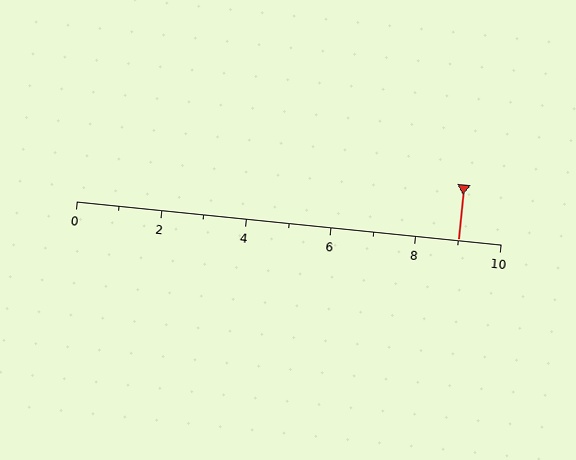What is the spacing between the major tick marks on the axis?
The major ticks are spaced 2 apart.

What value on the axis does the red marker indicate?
The marker indicates approximately 9.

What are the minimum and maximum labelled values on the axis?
The axis runs from 0 to 10.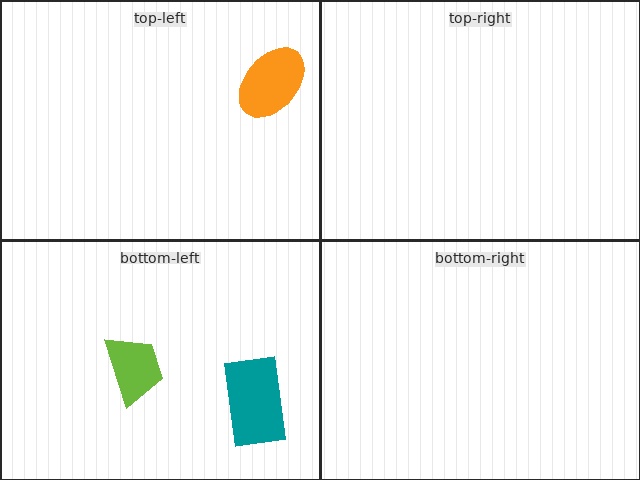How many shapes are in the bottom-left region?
2.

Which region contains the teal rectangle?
The bottom-left region.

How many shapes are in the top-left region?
1.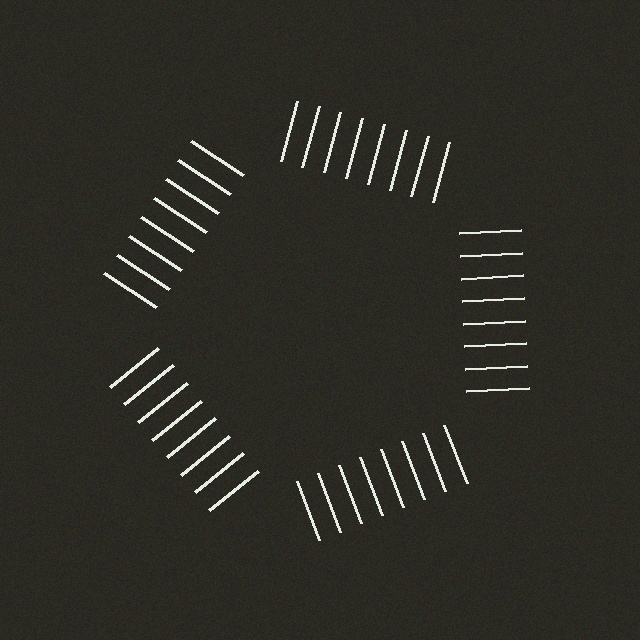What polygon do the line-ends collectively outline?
An illusory pentagon — the line segments terminate on its edges but no continuous stroke is drawn.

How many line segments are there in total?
40 — 8 along each of the 5 edges.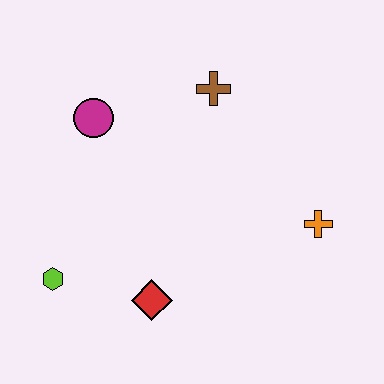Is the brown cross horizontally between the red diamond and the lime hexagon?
No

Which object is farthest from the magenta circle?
The orange cross is farthest from the magenta circle.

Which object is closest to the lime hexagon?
The red diamond is closest to the lime hexagon.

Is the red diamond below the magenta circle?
Yes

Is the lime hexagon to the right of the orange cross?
No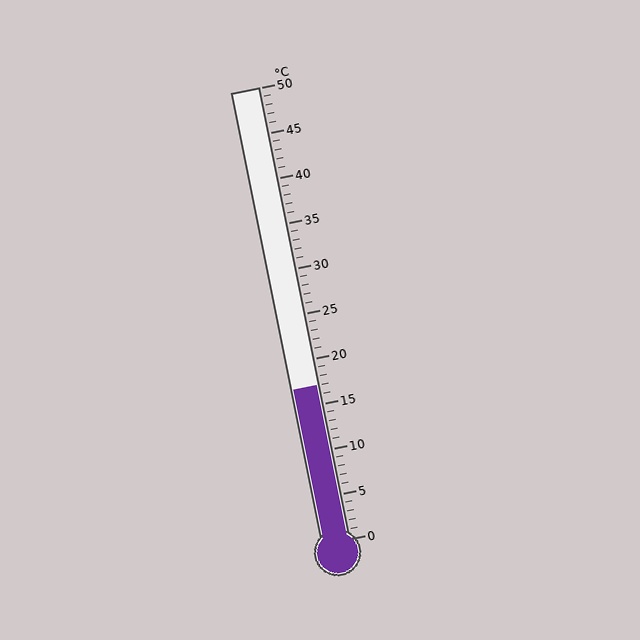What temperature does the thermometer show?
The thermometer shows approximately 17°C.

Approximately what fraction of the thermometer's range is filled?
The thermometer is filled to approximately 35% of its range.